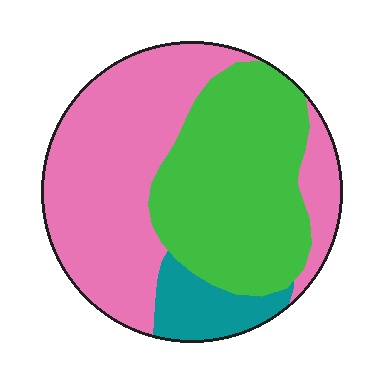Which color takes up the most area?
Pink, at roughly 50%.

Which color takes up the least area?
Teal, at roughly 10%.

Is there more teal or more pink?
Pink.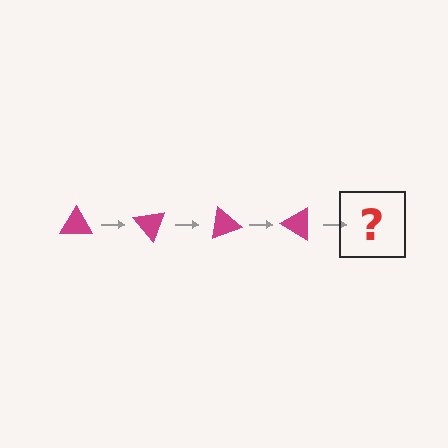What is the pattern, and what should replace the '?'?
The pattern is that the triangle rotates 50 degrees each step. The '?' should be a magenta triangle rotated 200 degrees.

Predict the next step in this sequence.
The next step is a magenta triangle rotated 200 degrees.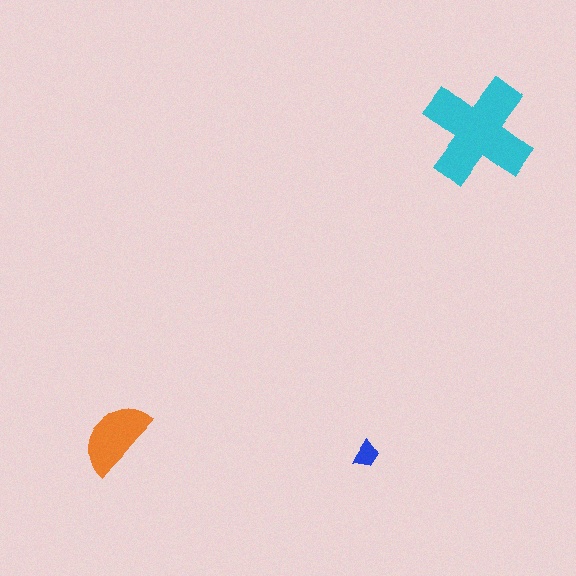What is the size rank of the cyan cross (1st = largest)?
1st.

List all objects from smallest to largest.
The blue trapezoid, the orange semicircle, the cyan cross.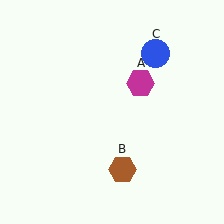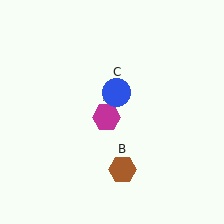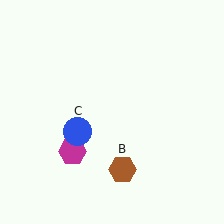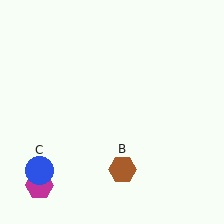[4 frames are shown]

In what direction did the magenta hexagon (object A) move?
The magenta hexagon (object A) moved down and to the left.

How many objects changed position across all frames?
2 objects changed position: magenta hexagon (object A), blue circle (object C).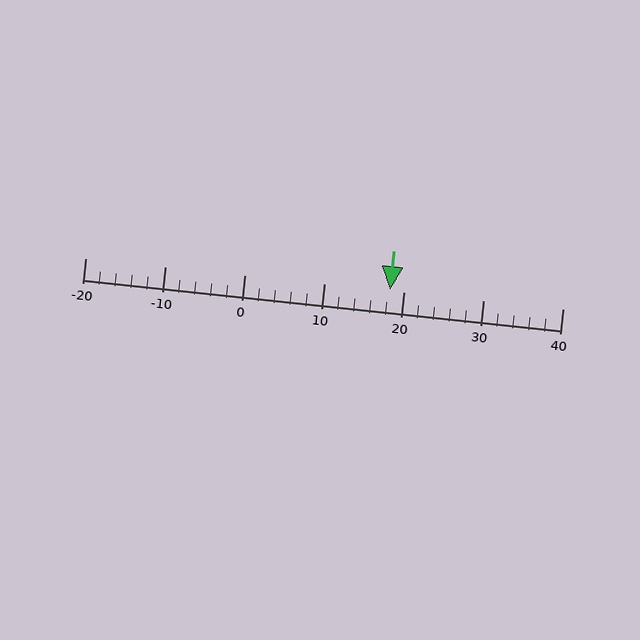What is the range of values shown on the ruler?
The ruler shows values from -20 to 40.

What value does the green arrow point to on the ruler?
The green arrow points to approximately 18.